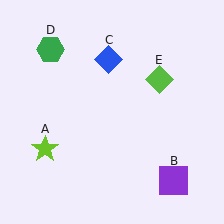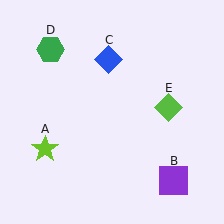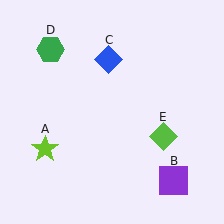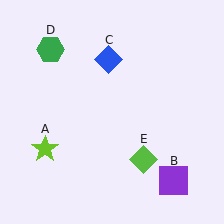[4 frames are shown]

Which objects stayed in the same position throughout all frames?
Lime star (object A) and purple square (object B) and blue diamond (object C) and green hexagon (object D) remained stationary.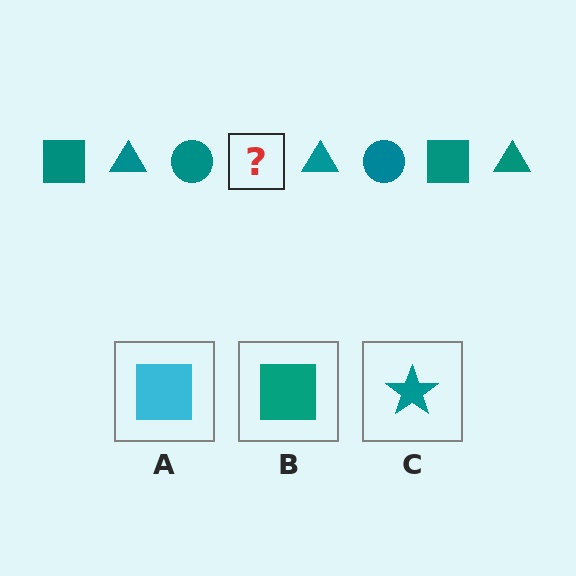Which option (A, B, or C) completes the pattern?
B.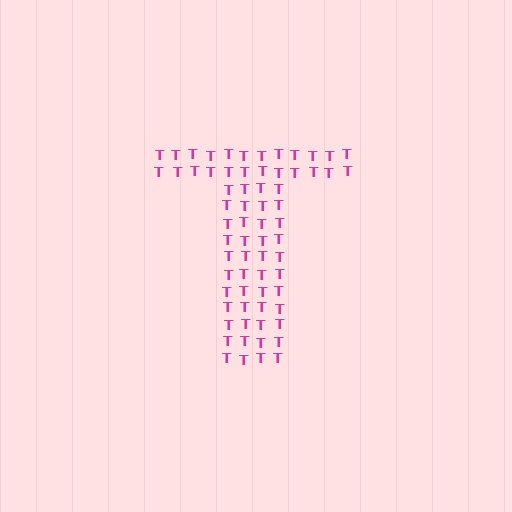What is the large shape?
The large shape is the letter T.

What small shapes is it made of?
It is made of small letter T's.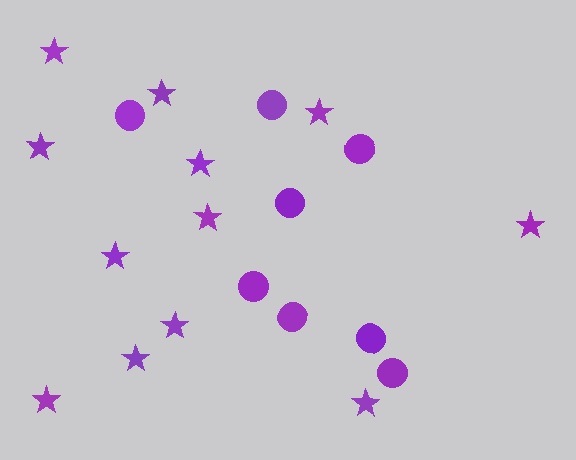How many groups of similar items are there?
There are 2 groups: one group of circles (8) and one group of stars (12).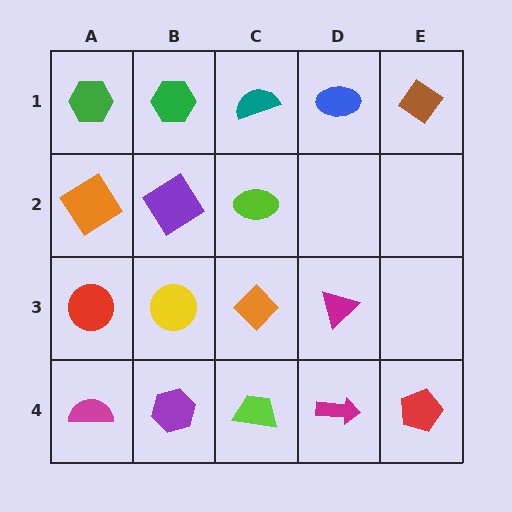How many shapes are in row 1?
5 shapes.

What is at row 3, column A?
A red circle.